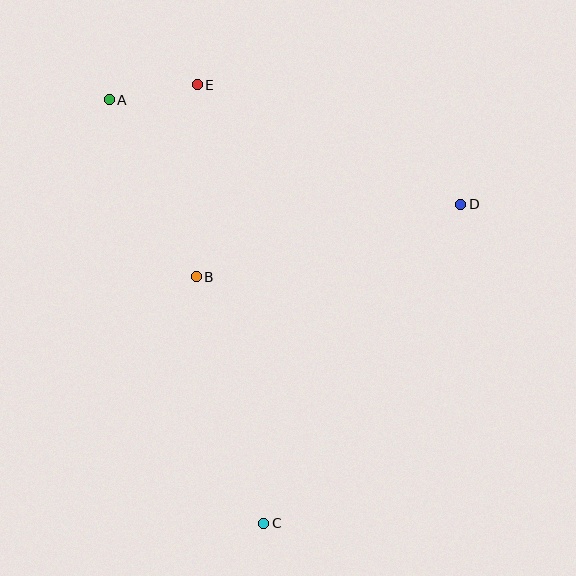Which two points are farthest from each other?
Points A and C are farthest from each other.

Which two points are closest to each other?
Points A and E are closest to each other.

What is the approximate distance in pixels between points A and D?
The distance between A and D is approximately 367 pixels.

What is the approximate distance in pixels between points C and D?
The distance between C and D is approximately 375 pixels.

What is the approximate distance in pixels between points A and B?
The distance between A and B is approximately 197 pixels.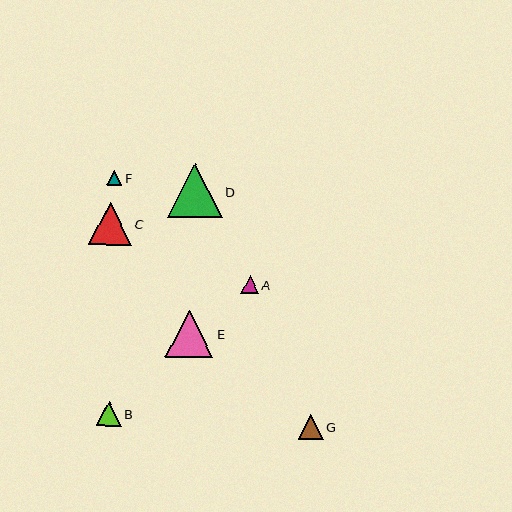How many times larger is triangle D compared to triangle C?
Triangle D is approximately 1.3 times the size of triangle C.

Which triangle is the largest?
Triangle D is the largest with a size of approximately 55 pixels.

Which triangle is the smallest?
Triangle F is the smallest with a size of approximately 15 pixels.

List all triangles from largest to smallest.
From largest to smallest: D, E, C, B, G, A, F.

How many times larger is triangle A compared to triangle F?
Triangle A is approximately 1.2 times the size of triangle F.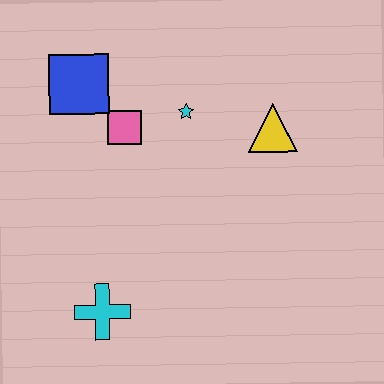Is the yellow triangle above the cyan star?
No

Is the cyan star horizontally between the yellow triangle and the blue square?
Yes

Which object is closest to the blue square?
The pink square is closest to the blue square.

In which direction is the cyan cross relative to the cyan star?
The cyan cross is below the cyan star.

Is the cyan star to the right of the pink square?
Yes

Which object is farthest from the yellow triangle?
The cyan cross is farthest from the yellow triangle.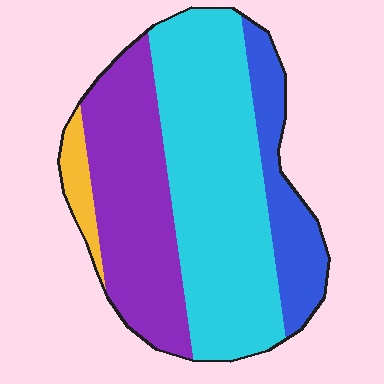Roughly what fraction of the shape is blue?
Blue covers about 15% of the shape.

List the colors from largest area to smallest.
From largest to smallest: cyan, purple, blue, yellow.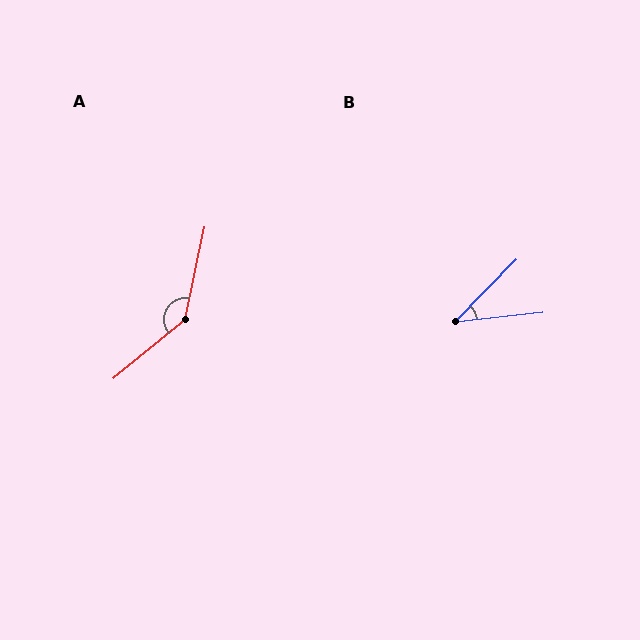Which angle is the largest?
A, at approximately 141 degrees.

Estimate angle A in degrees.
Approximately 141 degrees.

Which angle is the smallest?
B, at approximately 39 degrees.